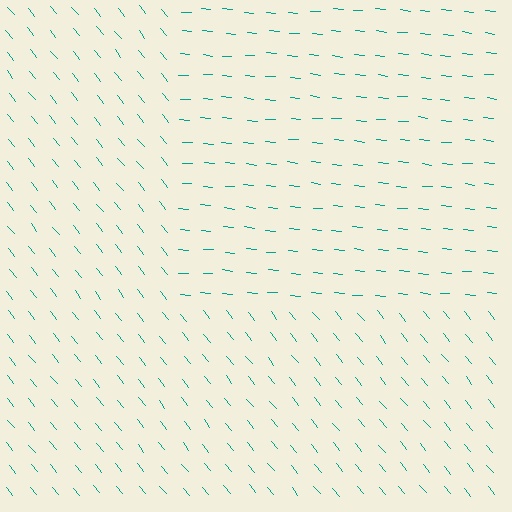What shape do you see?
I see a rectangle.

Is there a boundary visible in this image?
Yes, there is a texture boundary formed by a change in line orientation.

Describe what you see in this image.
The image is filled with small teal line segments. A rectangle region in the image has lines oriented differently from the surrounding lines, creating a visible texture boundary.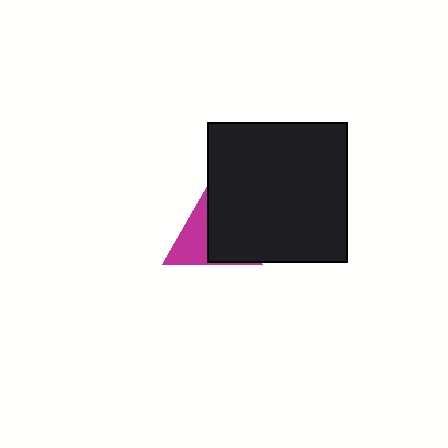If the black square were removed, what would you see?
You would see the complete magenta triangle.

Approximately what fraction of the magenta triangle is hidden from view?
Roughly 57% of the magenta triangle is hidden behind the black square.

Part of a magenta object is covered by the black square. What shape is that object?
It is a triangle.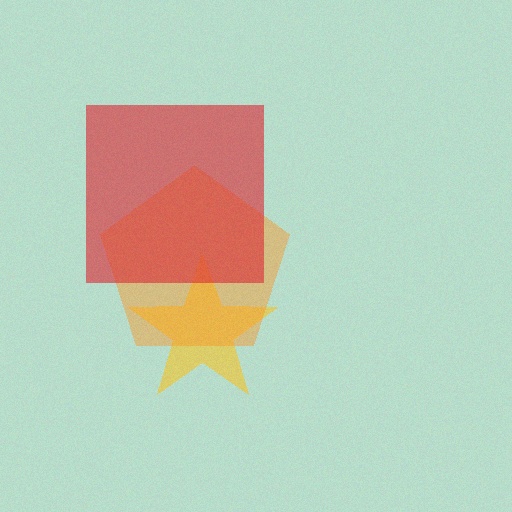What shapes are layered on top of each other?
The layered shapes are: a yellow star, an orange pentagon, a red square.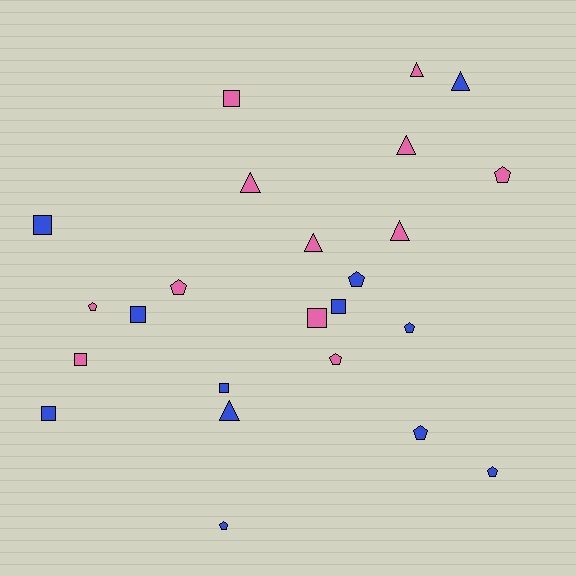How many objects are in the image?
There are 24 objects.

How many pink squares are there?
There are 3 pink squares.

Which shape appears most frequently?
Pentagon, with 9 objects.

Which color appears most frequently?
Blue, with 12 objects.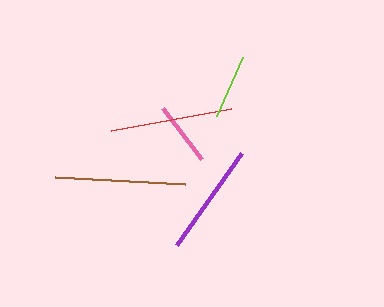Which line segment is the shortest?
The lime line is the shortest at approximately 64 pixels.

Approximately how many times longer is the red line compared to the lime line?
The red line is approximately 1.9 times the length of the lime line.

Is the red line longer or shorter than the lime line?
The red line is longer than the lime line.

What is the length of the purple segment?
The purple segment is approximately 112 pixels long.